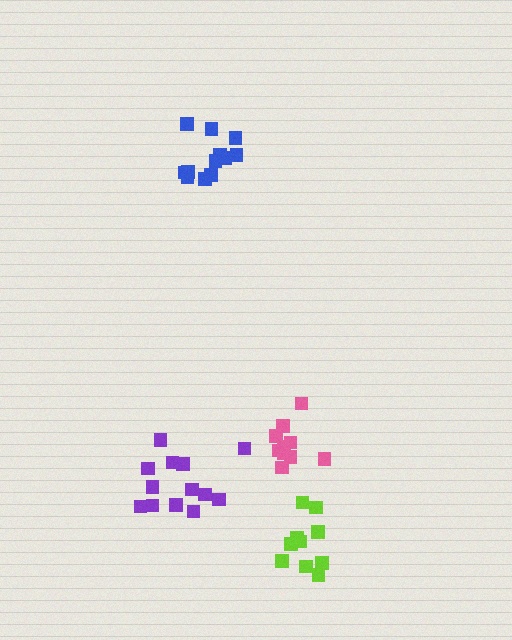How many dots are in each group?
Group 1: 10 dots, Group 2: 12 dots, Group 3: 10 dots, Group 4: 13 dots (45 total).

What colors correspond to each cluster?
The clusters are colored: lime, blue, pink, purple.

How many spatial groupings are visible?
There are 4 spatial groupings.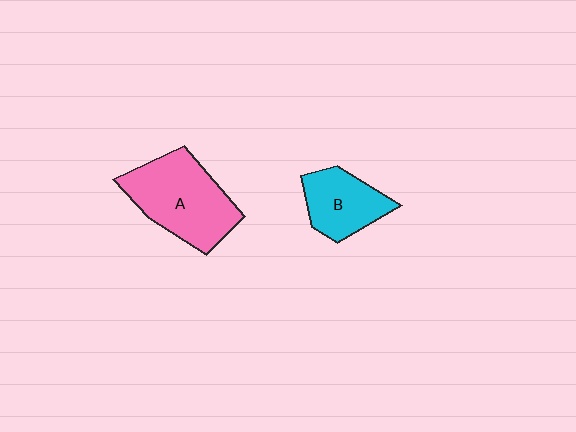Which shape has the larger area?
Shape A (pink).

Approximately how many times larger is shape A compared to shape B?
Approximately 1.6 times.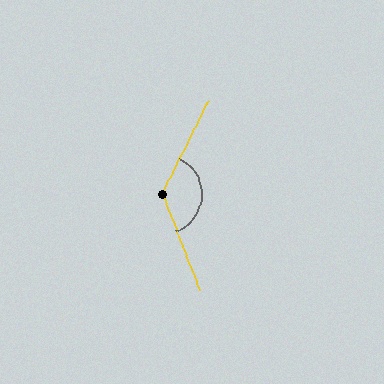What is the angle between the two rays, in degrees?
Approximately 132 degrees.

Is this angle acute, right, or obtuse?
It is obtuse.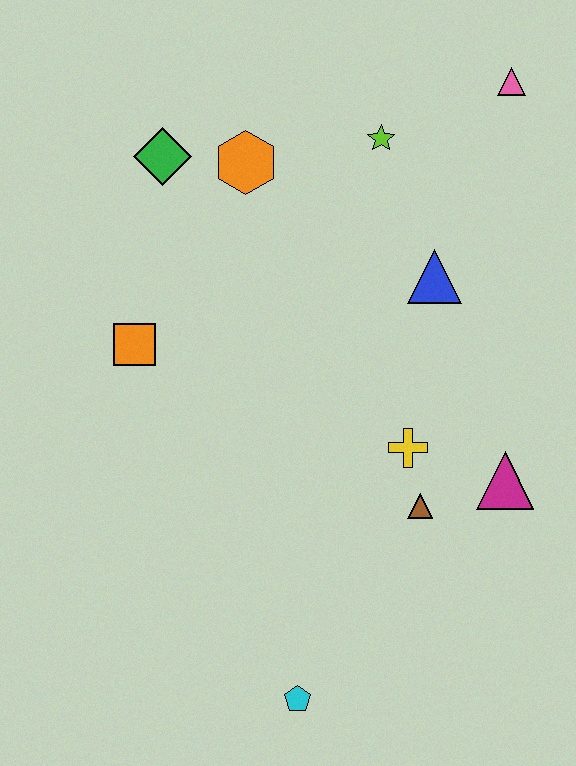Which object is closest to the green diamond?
The orange hexagon is closest to the green diamond.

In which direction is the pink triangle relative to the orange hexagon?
The pink triangle is to the right of the orange hexagon.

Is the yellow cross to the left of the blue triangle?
Yes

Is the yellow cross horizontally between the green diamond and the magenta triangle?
Yes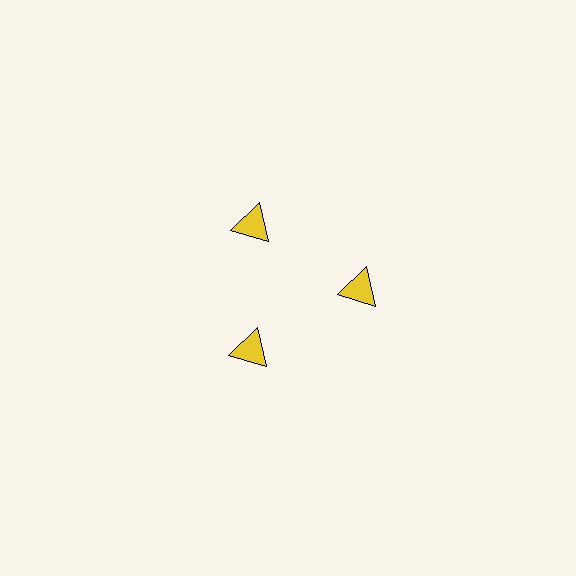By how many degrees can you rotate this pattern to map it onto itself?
The pattern maps onto itself every 120 degrees of rotation.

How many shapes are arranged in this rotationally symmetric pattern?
There are 3 shapes, arranged in 3 groups of 1.